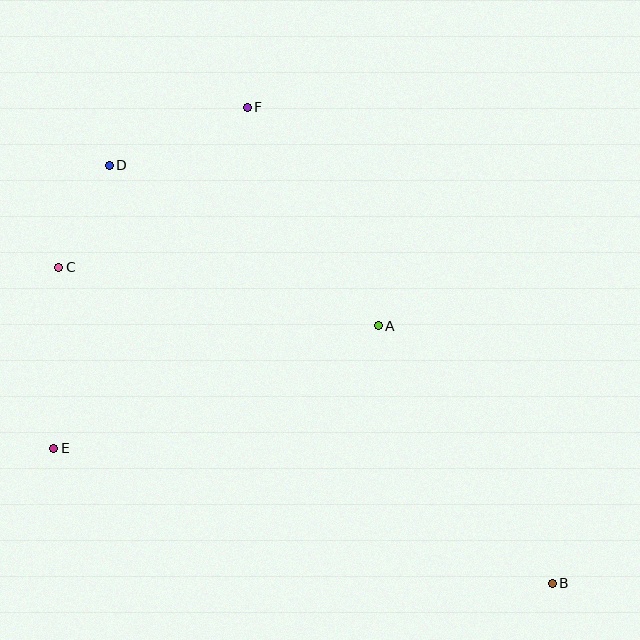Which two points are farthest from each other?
Points B and D are farthest from each other.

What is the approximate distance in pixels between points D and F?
The distance between D and F is approximately 150 pixels.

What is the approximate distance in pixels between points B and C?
The distance between B and C is approximately 586 pixels.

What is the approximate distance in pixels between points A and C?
The distance between A and C is approximately 325 pixels.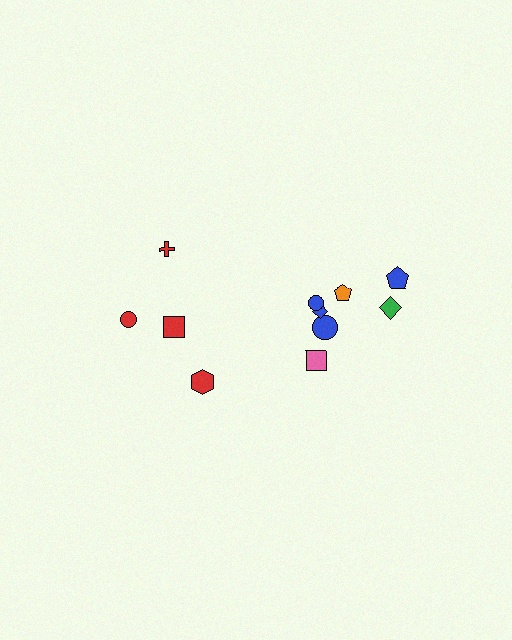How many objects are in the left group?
There are 4 objects.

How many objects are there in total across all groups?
There are 11 objects.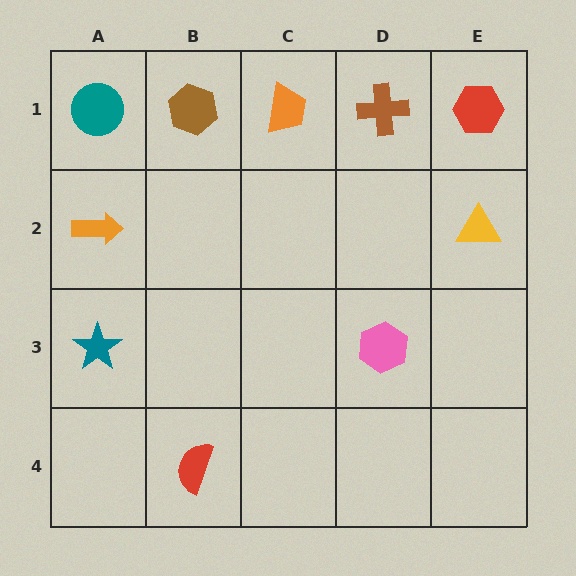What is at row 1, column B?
A brown hexagon.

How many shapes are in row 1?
5 shapes.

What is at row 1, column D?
A brown cross.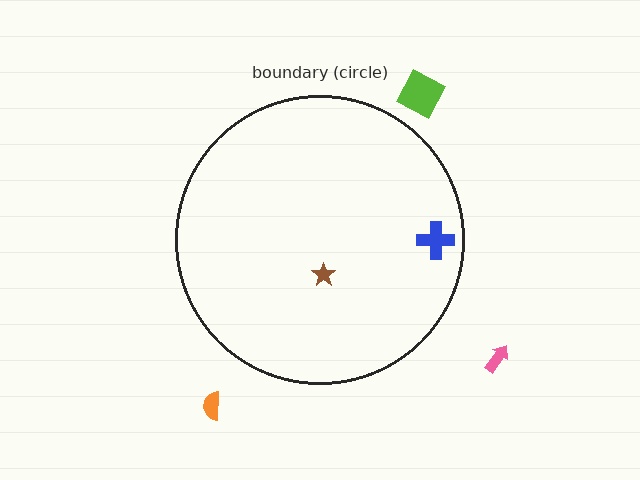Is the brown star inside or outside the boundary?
Inside.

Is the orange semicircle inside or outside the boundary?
Outside.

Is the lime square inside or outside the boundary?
Outside.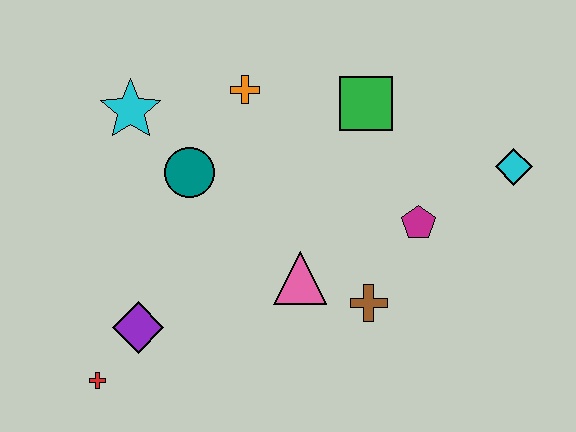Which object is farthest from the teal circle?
The cyan diamond is farthest from the teal circle.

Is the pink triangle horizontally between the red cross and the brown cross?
Yes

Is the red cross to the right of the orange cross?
No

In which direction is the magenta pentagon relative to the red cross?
The magenta pentagon is to the right of the red cross.